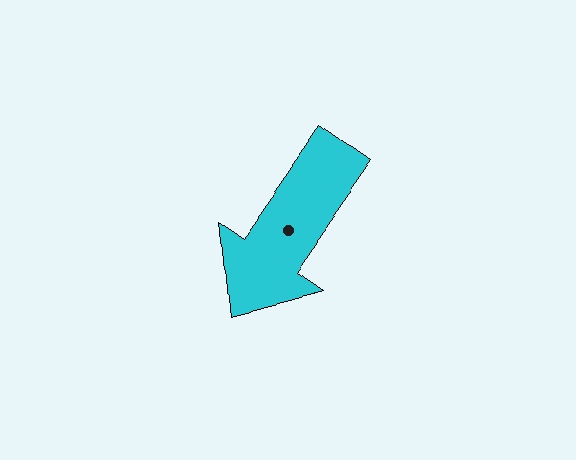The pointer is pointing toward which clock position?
Roughly 7 o'clock.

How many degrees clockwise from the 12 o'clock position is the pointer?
Approximately 215 degrees.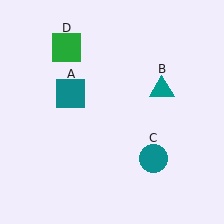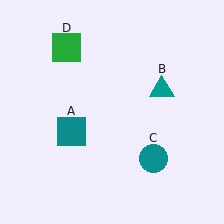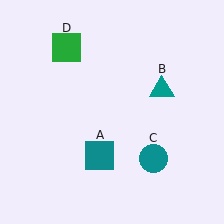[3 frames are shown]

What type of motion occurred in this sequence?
The teal square (object A) rotated counterclockwise around the center of the scene.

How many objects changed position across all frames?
1 object changed position: teal square (object A).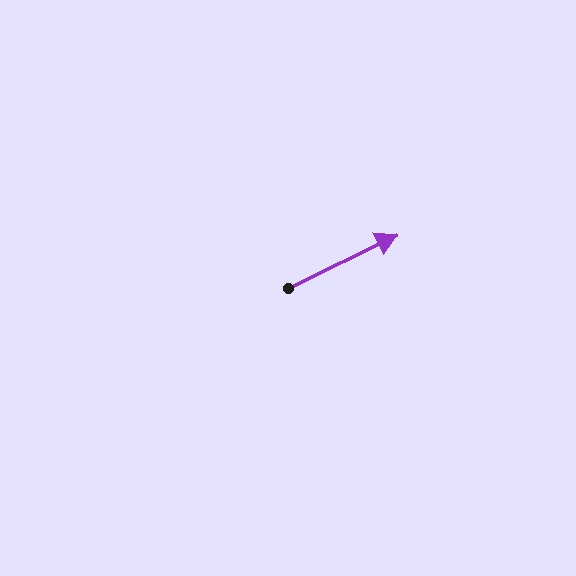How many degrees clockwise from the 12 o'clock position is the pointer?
Approximately 64 degrees.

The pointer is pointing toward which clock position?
Roughly 2 o'clock.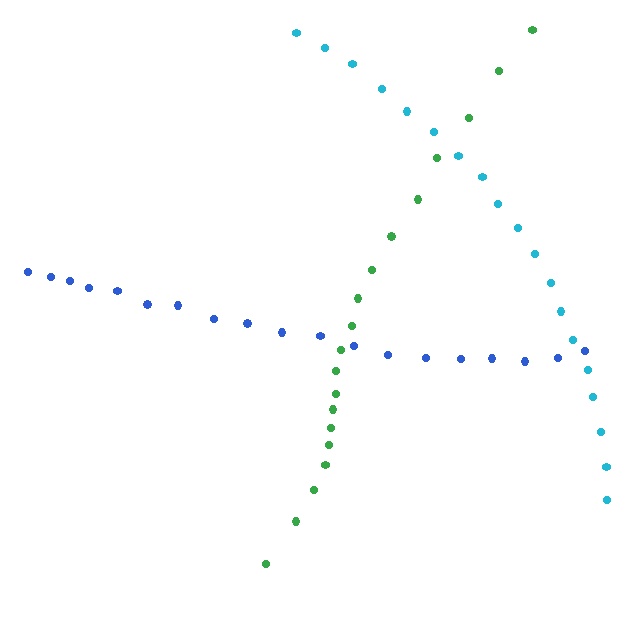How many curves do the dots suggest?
There are 3 distinct paths.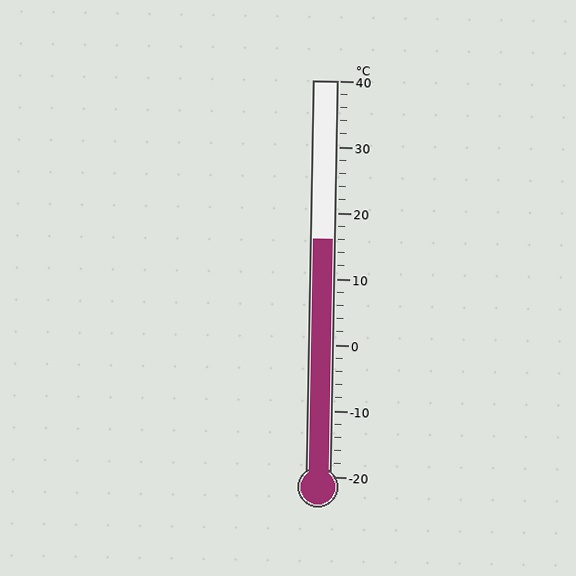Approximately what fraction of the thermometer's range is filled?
The thermometer is filled to approximately 60% of its range.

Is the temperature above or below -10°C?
The temperature is above -10°C.